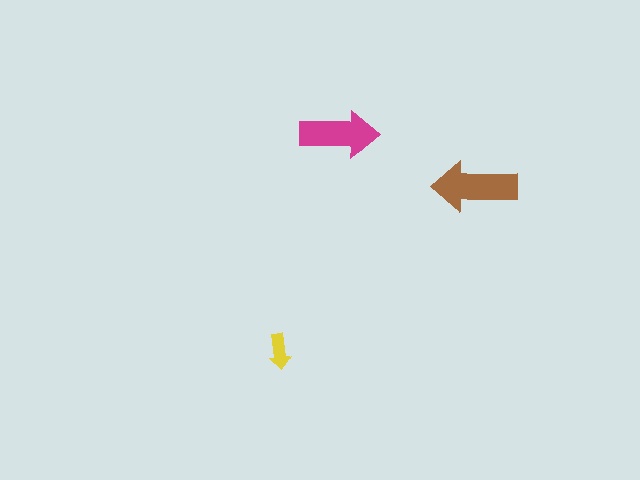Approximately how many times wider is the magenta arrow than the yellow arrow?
About 2 times wider.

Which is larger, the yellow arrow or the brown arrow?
The brown one.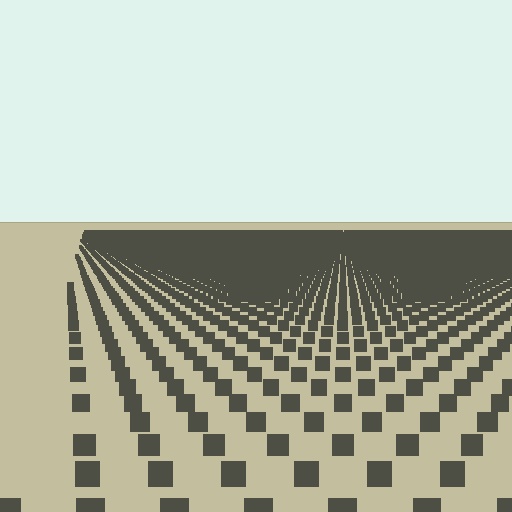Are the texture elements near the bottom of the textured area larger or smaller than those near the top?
Larger. Near the bottom, elements are closer to the viewer and appear at a bigger on-screen size.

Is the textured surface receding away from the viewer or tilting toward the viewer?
The surface is receding away from the viewer. Texture elements get smaller and denser toward the top.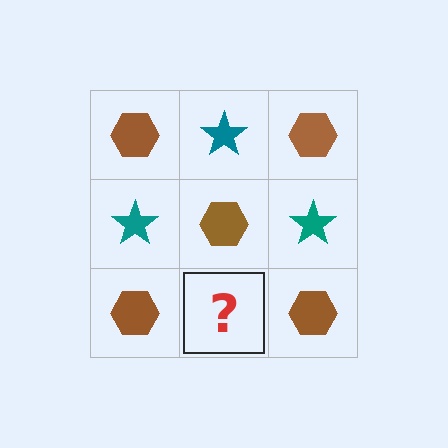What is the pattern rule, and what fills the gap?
The rule is that it alternates brown hexagon and teal star in a checkerboard pattern. The gap should be filled with a teal star.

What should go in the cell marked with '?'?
The missing cell should contain a teal star.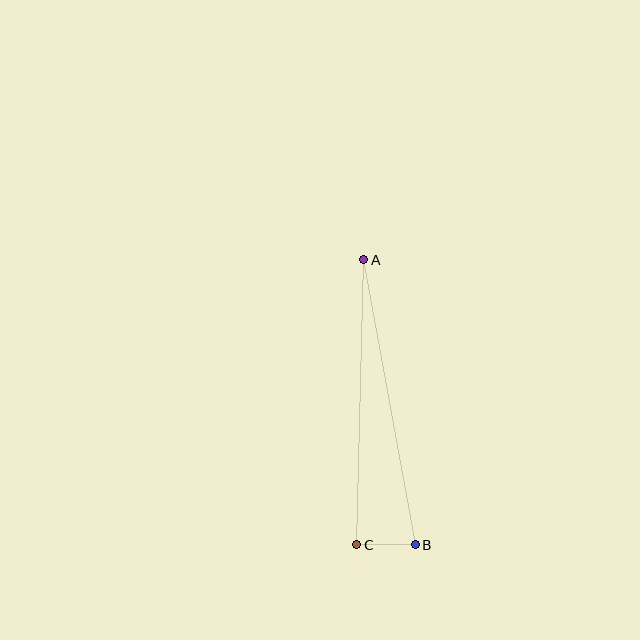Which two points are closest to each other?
Points B and C are closest to each other.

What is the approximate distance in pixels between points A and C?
The distance between A and C is approximately 285 pixels.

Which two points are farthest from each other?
Points A and B are farthest from each other.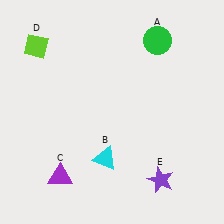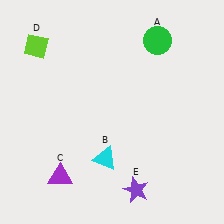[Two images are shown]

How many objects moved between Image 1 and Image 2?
1 object moved between the two images.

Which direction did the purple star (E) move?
The purple star (E) moved left.